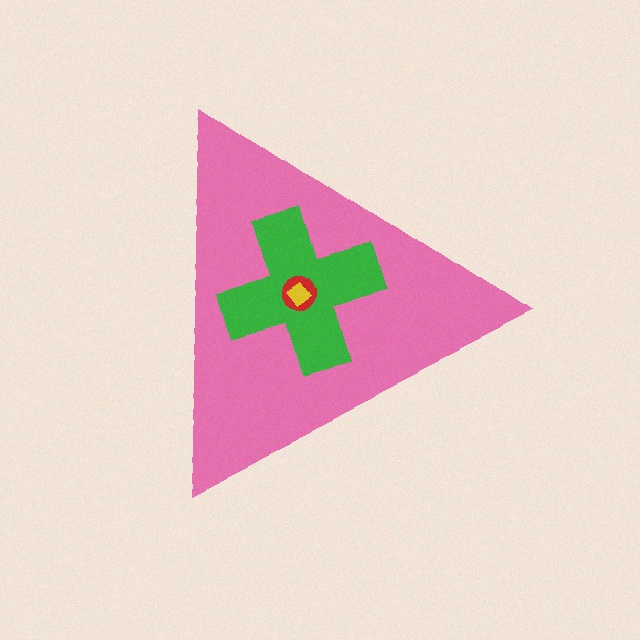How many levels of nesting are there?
4.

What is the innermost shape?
The yellow diamond.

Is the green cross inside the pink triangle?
Yes.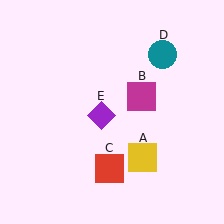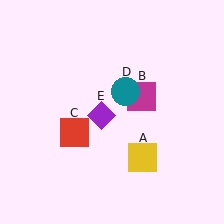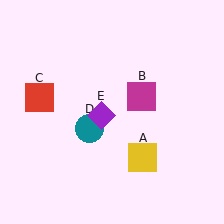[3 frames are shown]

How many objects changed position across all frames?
2 objects changed position: red square (object C), teal circle (object D).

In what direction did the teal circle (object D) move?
The teal circle (object D) moved down and to the left.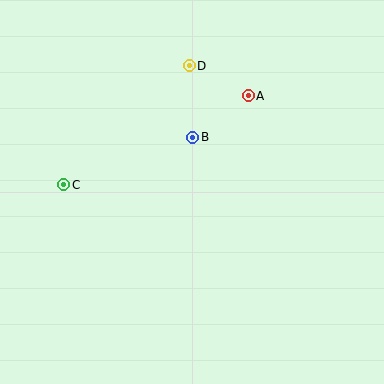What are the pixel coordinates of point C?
Point C is at (64, 185).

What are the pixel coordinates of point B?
Point B is at (193, 137).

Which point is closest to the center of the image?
Point B at (193, 137) is closest to the center.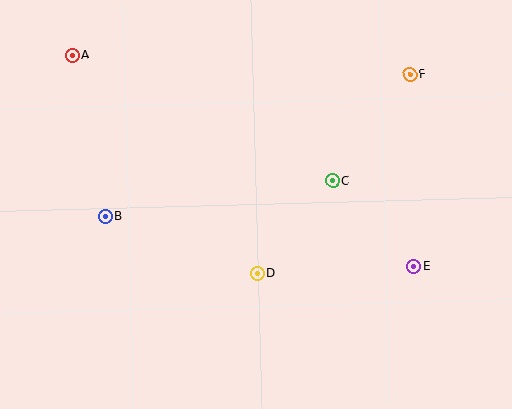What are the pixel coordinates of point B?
Point B is at (106, 216).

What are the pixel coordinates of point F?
Point F is at (410, 74).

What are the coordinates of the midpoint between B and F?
The midpoint between B and F is at (258, 145).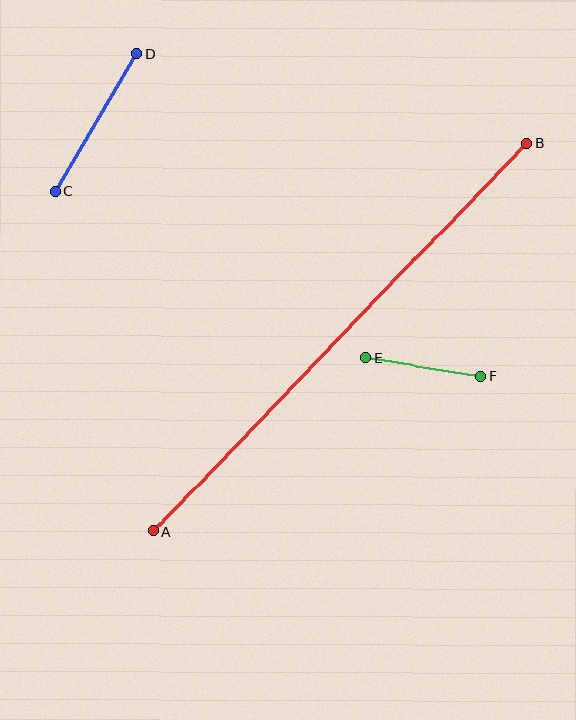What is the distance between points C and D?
The distance is approximately 160 pixels.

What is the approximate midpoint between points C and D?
The midpoint is at approximately (96, 123) pixels.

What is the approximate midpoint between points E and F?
The midpoint is at approximately (423, 367) pixels.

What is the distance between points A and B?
The distance is approximately 539 pixels.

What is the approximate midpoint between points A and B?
The midpoint is at approximately (340, 337) pixels.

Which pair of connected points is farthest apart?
Points A and B are farthest apart.